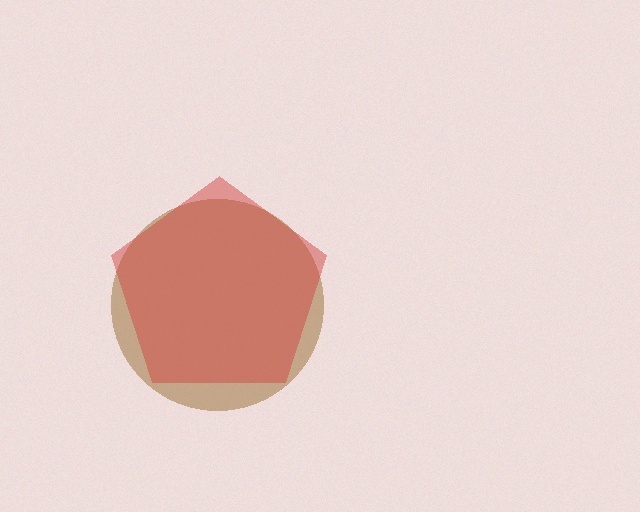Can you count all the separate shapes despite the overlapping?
Yes, there are 2 separate shapes.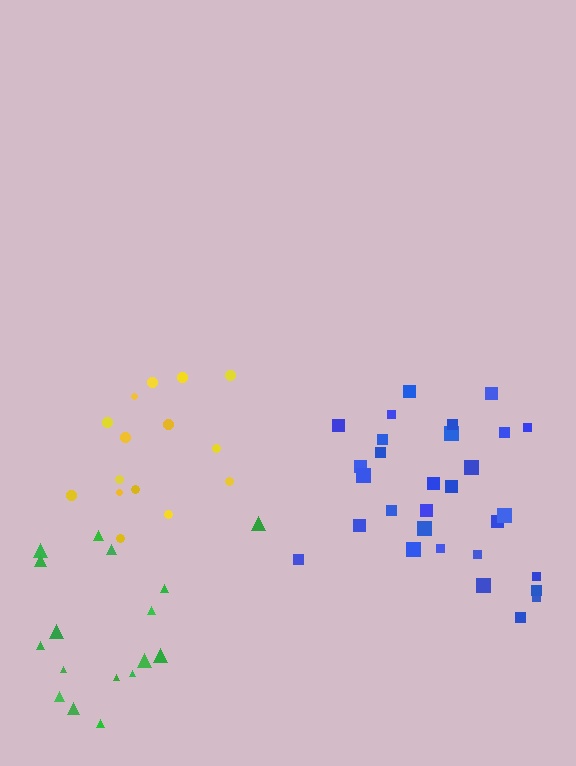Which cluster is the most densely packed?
Yellow.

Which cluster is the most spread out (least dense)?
Green.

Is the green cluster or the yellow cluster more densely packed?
Yellow.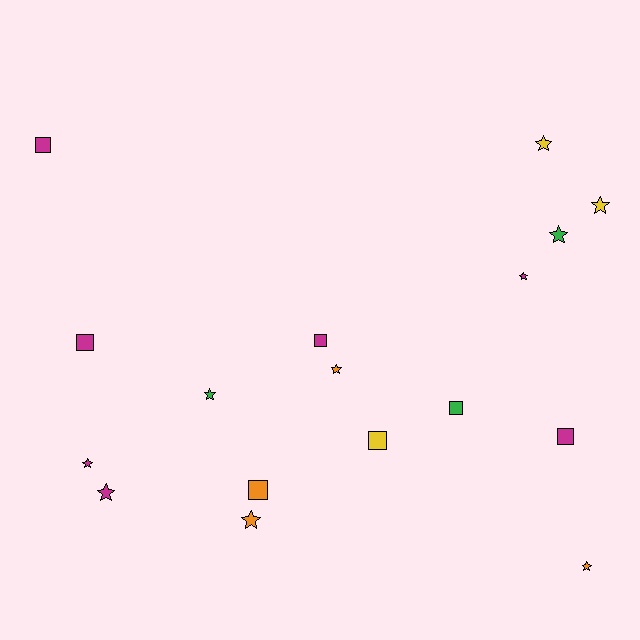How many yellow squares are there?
There is 1 yellow square.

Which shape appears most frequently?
Star, with 10 objects.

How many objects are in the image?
There are 17 objects.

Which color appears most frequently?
Magenta, with 7 objects.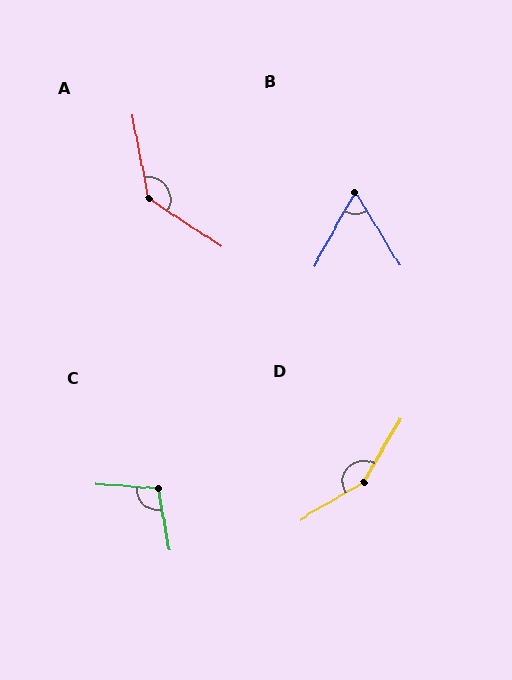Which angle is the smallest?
B, at approximately 60 degrees.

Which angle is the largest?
D, at approximately 151 degrees.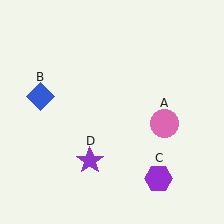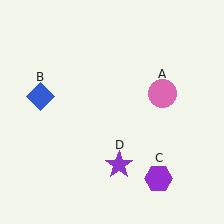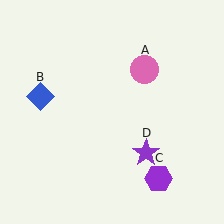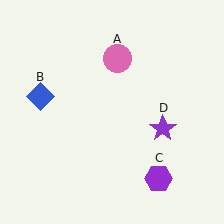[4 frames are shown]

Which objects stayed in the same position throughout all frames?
Blue diamond (object B) and purple hexagon (object C) remained stationary.